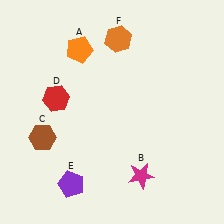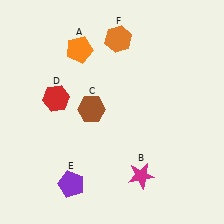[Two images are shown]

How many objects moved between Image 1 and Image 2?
1 object moved between the two images.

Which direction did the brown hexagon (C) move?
The brown hexagon (C) moved right.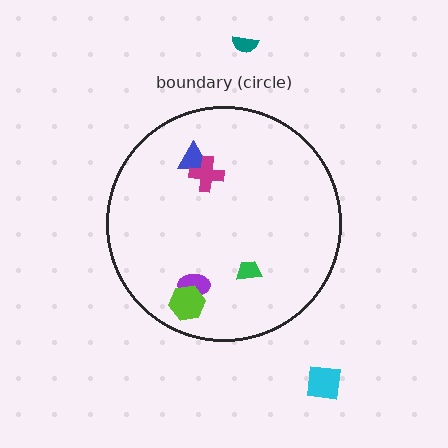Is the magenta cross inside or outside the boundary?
Inside.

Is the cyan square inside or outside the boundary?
Outside.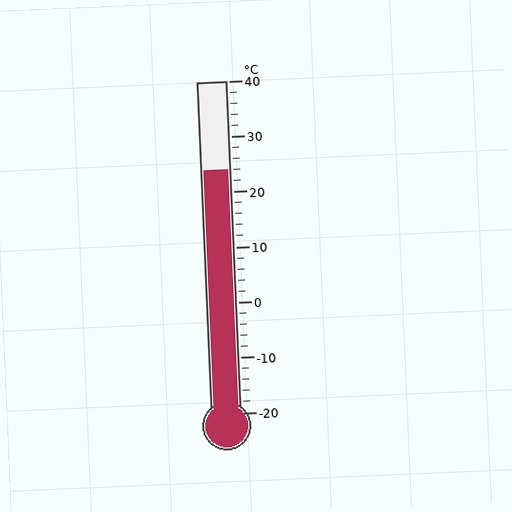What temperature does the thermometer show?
The thermometer shows approximately 24°C.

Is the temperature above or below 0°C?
The temperature is above 0°C.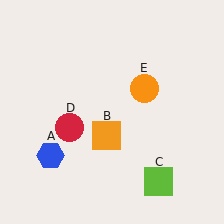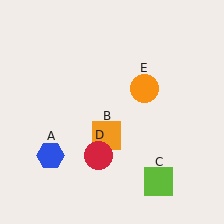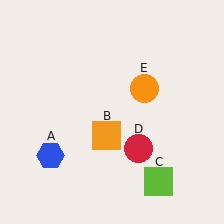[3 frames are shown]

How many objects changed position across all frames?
1 object changed position: red circle (object D).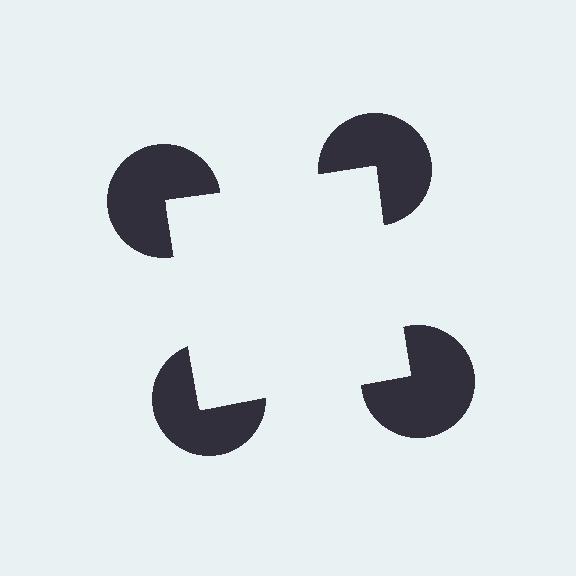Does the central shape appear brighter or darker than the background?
It typically appears slightly brighter than the background, even though no actual brightness change is drawn.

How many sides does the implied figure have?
4 sides.